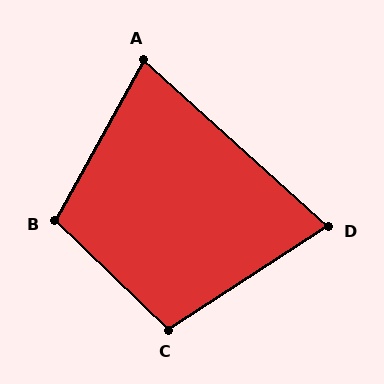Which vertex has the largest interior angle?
B, at approximately 105 degrees.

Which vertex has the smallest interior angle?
D, at approximately 75 degrees.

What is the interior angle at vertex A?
Approximately 77 degrees (acute).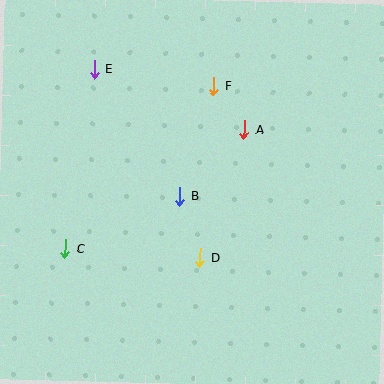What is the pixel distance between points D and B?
The distance between D and B is 65 pixels.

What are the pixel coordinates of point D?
Point D is at (200, 257).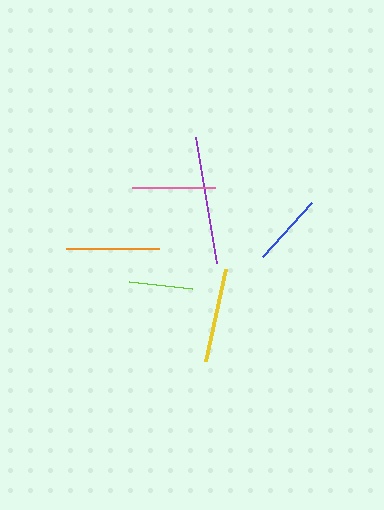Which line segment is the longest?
The purple line is the longest at approximately 127 pixels.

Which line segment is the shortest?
The lime line is the shortest at approximately 64 pixels.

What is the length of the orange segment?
The orange segment is approximately 93 pixels long.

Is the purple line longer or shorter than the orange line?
The purple line is longer than the orange line.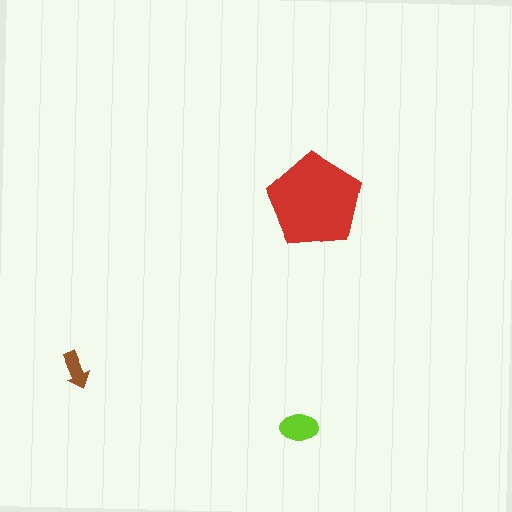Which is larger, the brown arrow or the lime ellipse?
The lime ellipse.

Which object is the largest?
The red pentagon.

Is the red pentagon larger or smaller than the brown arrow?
Larger.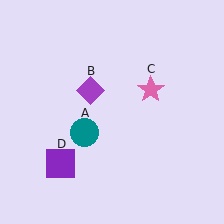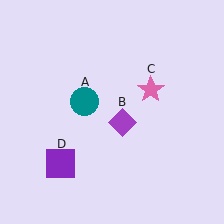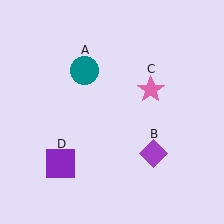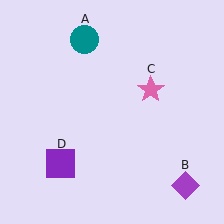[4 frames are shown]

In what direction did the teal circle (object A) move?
The teal circle (object A) moved up.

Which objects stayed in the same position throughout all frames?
Pink star (object C) and purple square (object D) remained stationary.